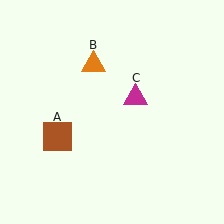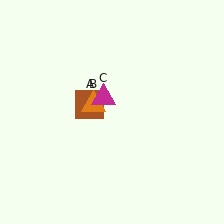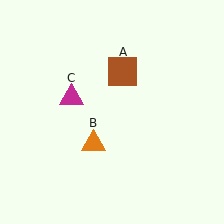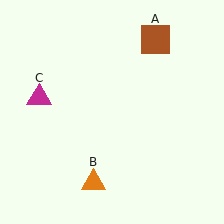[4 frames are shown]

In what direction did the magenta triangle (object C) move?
The magenta triangle (object C) moved left.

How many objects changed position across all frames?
3 objects changed position: brown square (object A), orange triangle (object B), magenta triangle (object C).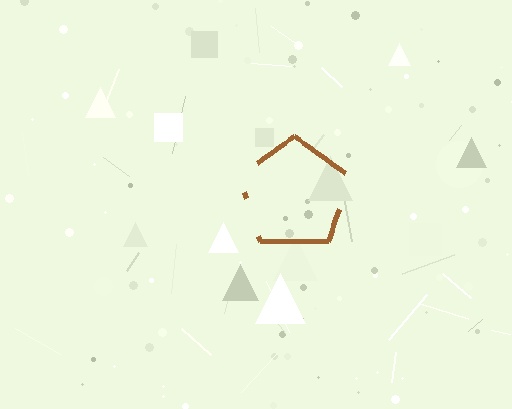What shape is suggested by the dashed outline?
The dashed outline suggests a pentagon.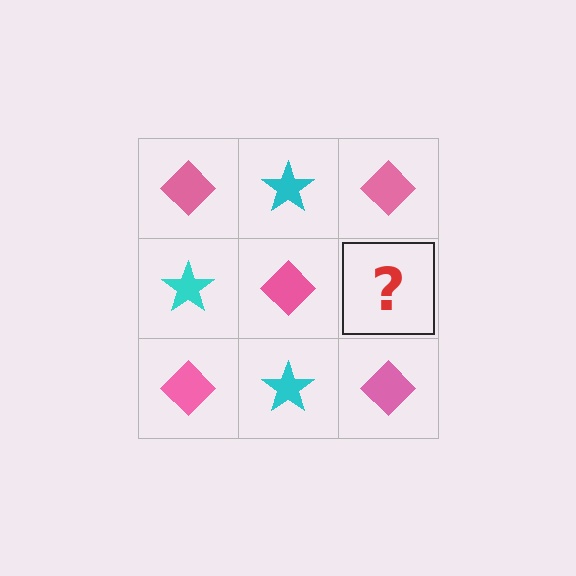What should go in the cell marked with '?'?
The missing cell should contain a cyan star.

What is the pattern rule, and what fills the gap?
The rule is that it alternates pink diamond and cyan star in a checkerboard pattern. The gap should be filled with a cyan star.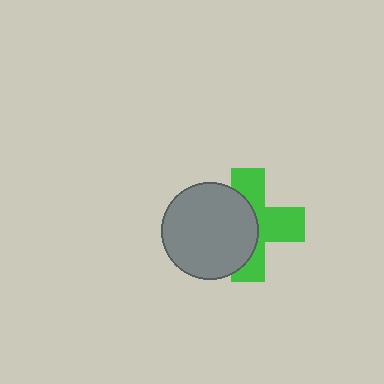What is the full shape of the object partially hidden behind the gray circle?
The partially hidden object is a green cross.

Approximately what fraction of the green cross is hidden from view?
Roughly 47% of the green cross is hidden behind the gray circle.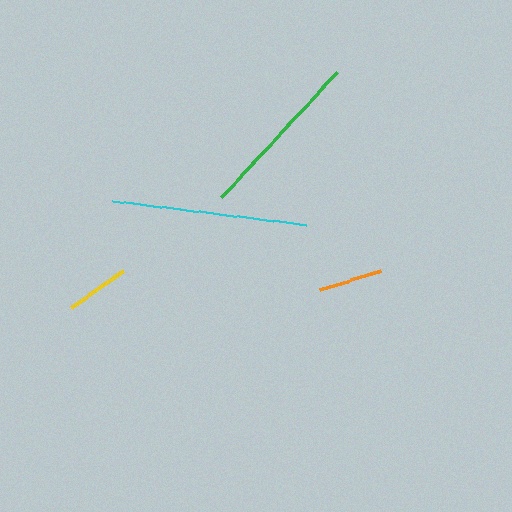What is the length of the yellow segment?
The yellow segment is approximately 64 pixels long.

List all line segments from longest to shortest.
From longest to shortest: cyan, green, orange, yellow.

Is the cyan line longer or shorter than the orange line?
The cyan line is longer than the orange line.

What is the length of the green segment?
The green segment is approximately 170 pixels long.